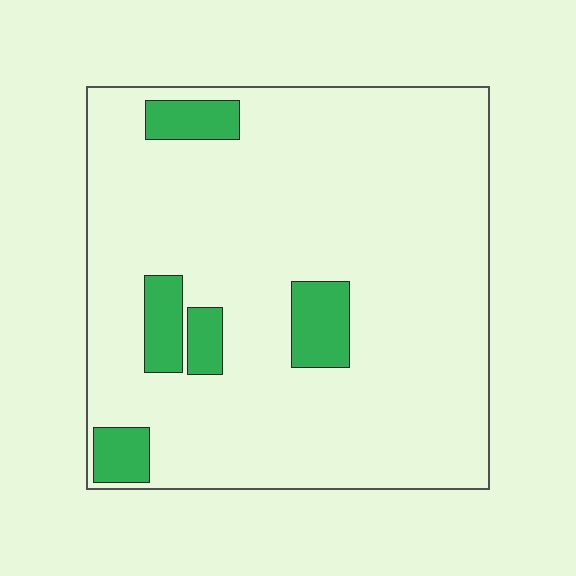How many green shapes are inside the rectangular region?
5.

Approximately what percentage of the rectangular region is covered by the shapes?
Approximately 10%.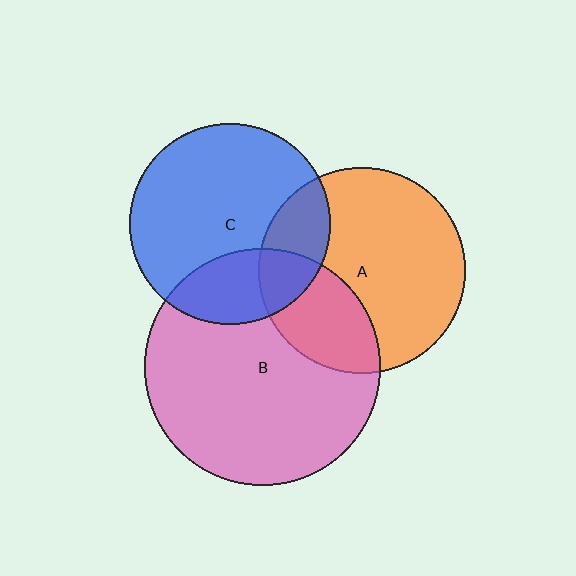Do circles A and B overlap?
Yes.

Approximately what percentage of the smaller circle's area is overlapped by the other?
Approximately 30%.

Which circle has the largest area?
Circle B (pink).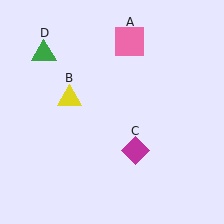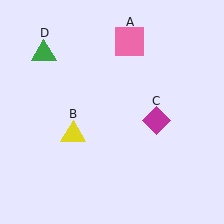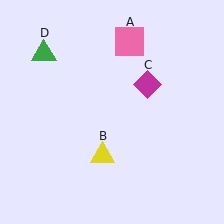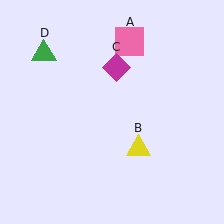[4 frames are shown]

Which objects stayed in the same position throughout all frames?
Pink square (object A) and green triangle (object D) remained stationary.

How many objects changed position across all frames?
2 objects changed position: yellow triangle (object B), magenta diamond (object C).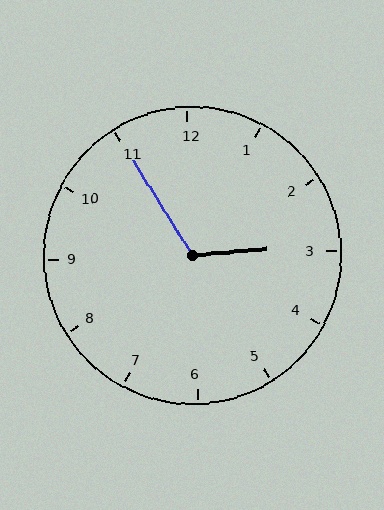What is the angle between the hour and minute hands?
Approximately 118 degrees.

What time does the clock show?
2:55.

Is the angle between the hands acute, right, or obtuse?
It is obtuse.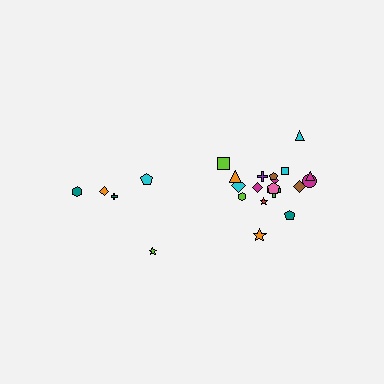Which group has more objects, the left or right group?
The right group.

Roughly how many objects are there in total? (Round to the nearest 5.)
Roughly 25 objects in total.